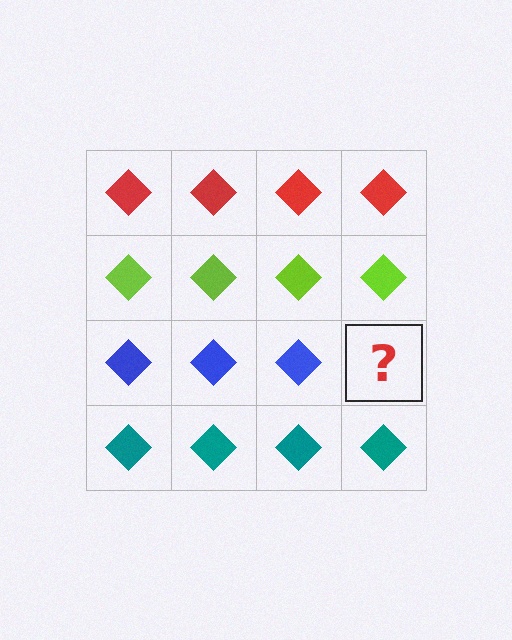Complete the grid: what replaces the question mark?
The question mark should be replaced with a blue diamond.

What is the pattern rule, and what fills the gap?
The rule is that each row has a consistent color. The gap should be filled with a blue diamond.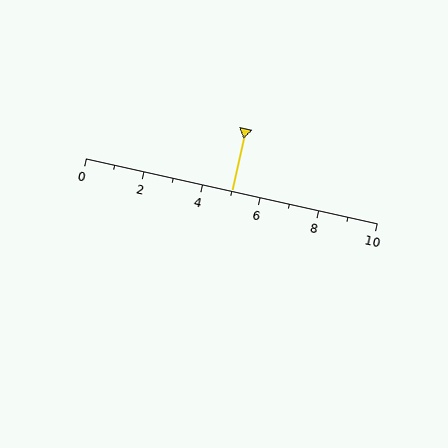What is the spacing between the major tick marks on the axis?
The major ticks are spaced 2 apart.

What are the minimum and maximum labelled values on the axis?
The axis runs from 0 to 10.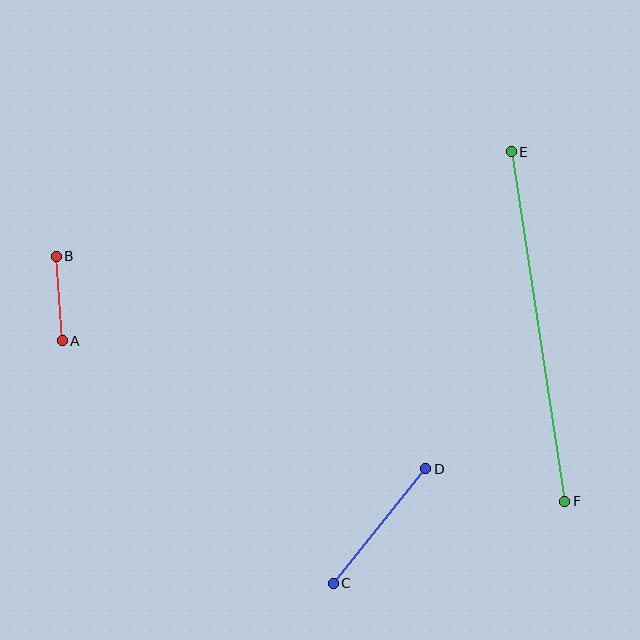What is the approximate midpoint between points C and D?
The midpoint is at approximately (379, 526) pixels.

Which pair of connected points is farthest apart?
Points E and F are farthest apart.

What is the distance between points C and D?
The distance is approximately 147 pixels.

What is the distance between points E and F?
The distance is approximately 353 pixels.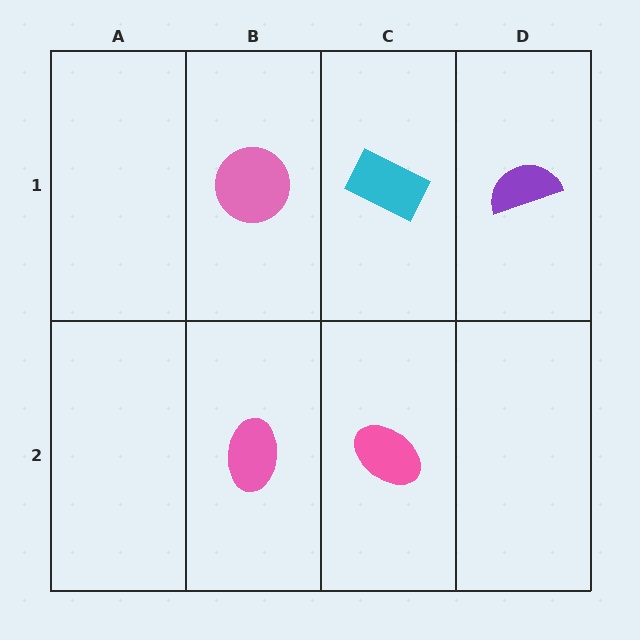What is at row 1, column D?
A purple semicircle.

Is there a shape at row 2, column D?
No, that cell is empty.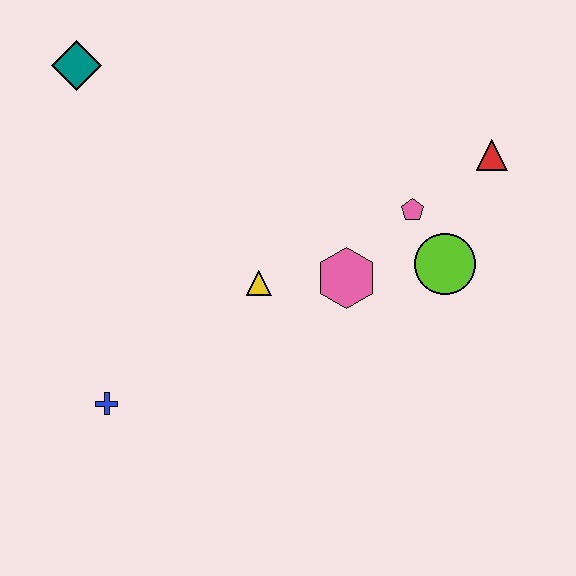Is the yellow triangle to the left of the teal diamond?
No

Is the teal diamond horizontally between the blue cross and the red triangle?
No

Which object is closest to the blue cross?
The yellow triangle is closest to the blue cross.